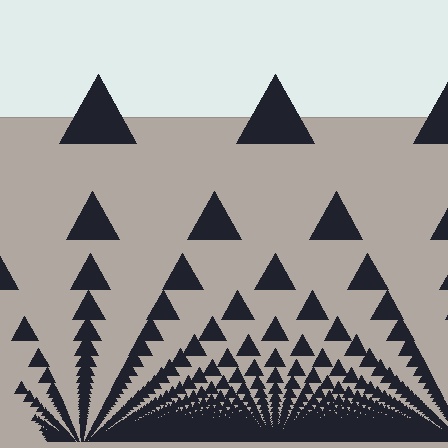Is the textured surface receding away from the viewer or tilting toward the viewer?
The surface appears to tilt toward the viewer. Texture elements get larger and sparser toward the top.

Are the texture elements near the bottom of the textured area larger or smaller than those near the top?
Smaller. The gradient is inverted — elements near the bottom are smaller and denser.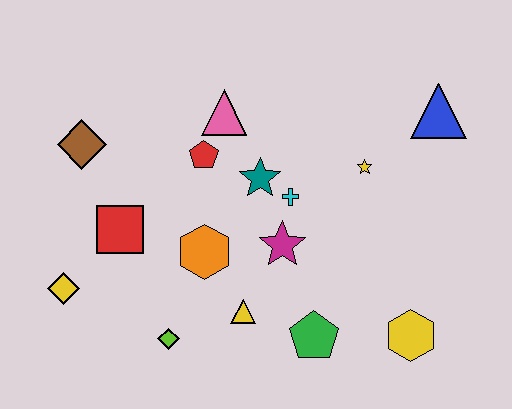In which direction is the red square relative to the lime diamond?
The red square is above the lime diamond.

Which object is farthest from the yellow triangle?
The blue triangle is farthest from the yellow triangle.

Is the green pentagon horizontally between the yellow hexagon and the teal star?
Yes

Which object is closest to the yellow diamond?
The red square is closest to the yellow diamond.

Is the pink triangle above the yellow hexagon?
Yes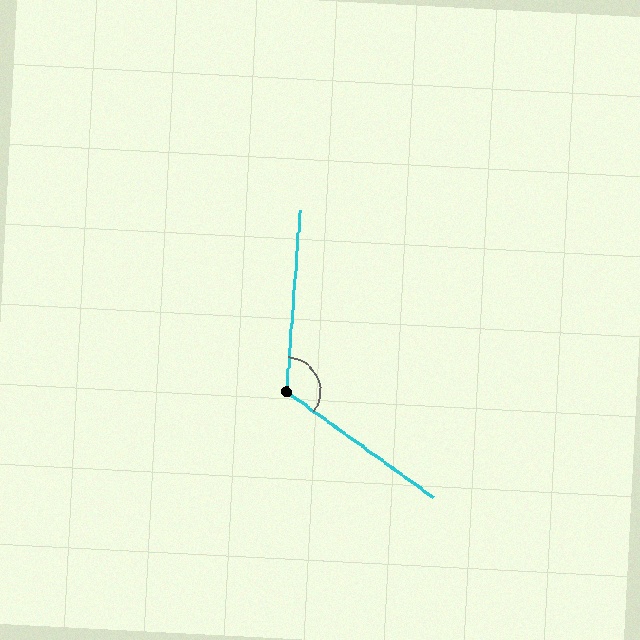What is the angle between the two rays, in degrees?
Approximately 122 degrees.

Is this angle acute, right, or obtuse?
It is obtuse.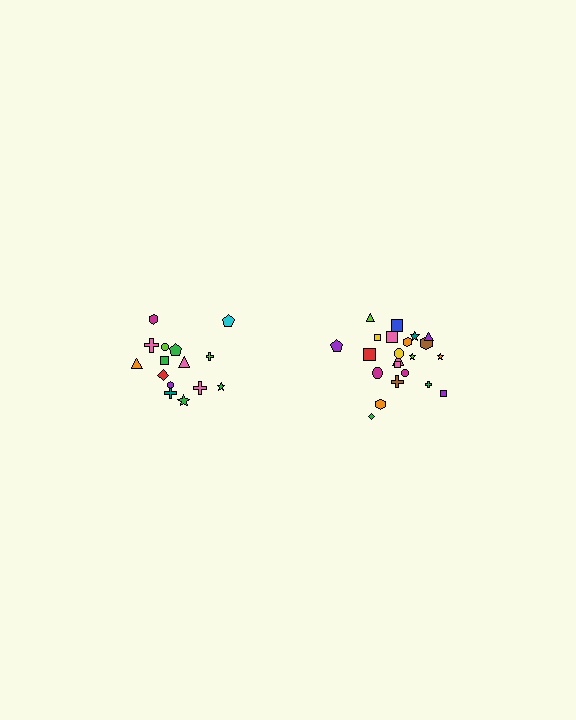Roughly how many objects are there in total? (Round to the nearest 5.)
Roughly 35 objects in total.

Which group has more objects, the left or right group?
The right group.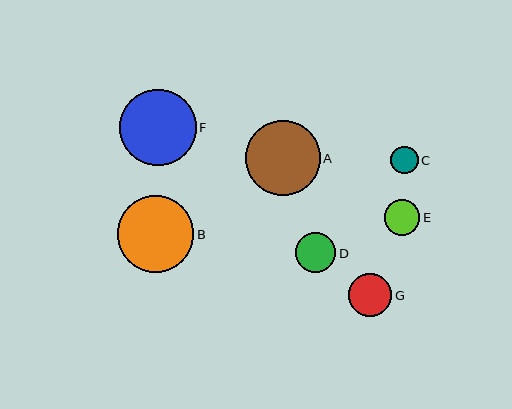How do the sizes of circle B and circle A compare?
Circle B and circle A are approximately the same size.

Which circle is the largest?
Circle F is the largest with a size of approximately 77 pixels.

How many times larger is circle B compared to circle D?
Circle B is approximately 1.9 times the size of circle D.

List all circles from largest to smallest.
From largest to smallest: F, B, A, G, D, E, C.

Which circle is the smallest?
Circle C is the smallest with a size of approximately 27 pixels.